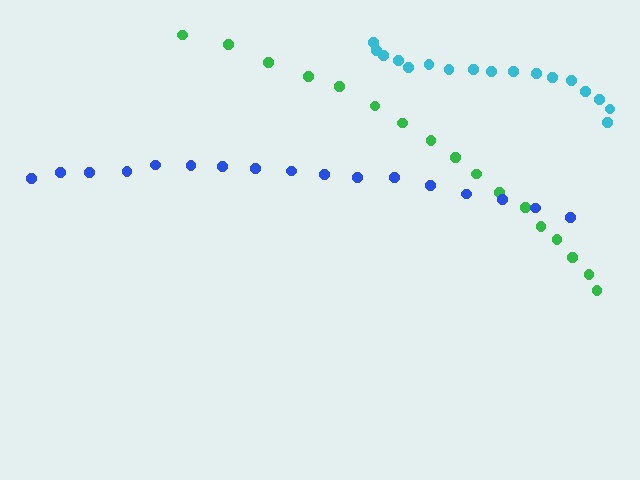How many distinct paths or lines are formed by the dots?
There are 3 distinct paths.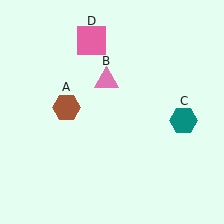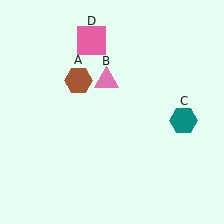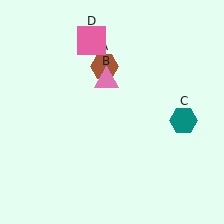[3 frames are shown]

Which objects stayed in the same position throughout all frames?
Pink triangle (object B) and teal hexagon (object C) and pink square (object D) remained stationary.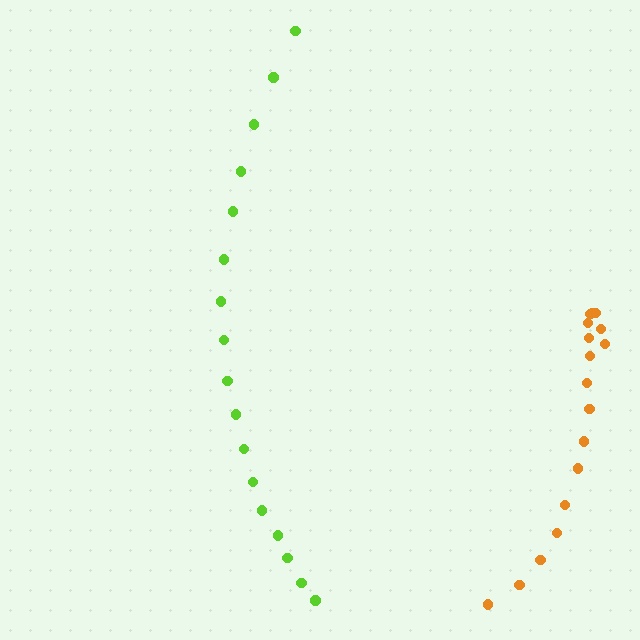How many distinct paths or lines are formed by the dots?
There are 2 distinct paths.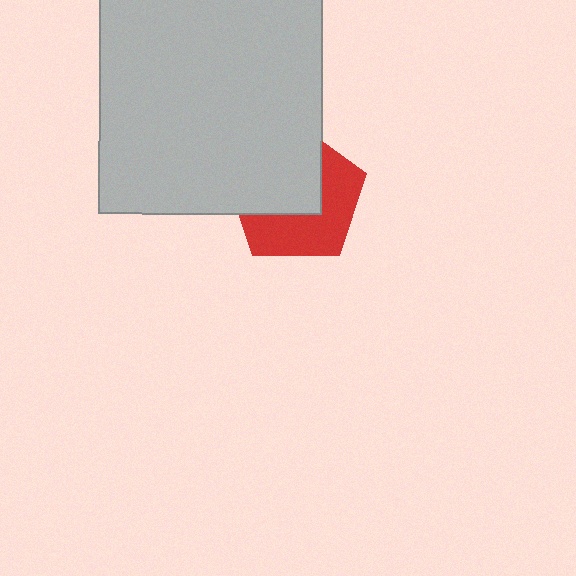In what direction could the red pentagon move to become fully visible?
The red pentagon could move toward the lower-right. That would shift it out from behind the light gray square entirely.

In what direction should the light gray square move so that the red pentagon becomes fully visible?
The light gray square should move toward the upper-left. That is the shortest direction to clear the overlap and leave the red pentagon fully visible.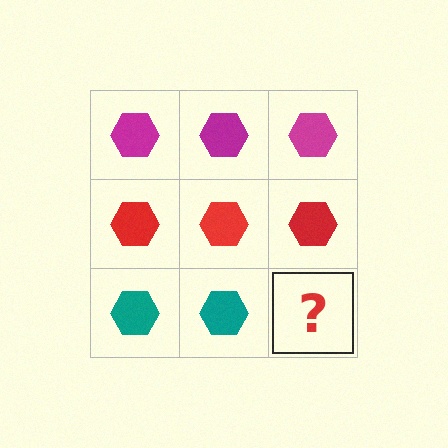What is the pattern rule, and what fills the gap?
The rule is that each row has a consistent color. The gap should be filled with a teal hexagon.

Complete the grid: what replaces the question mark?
The question mark should be replaced with a teal hexagon.